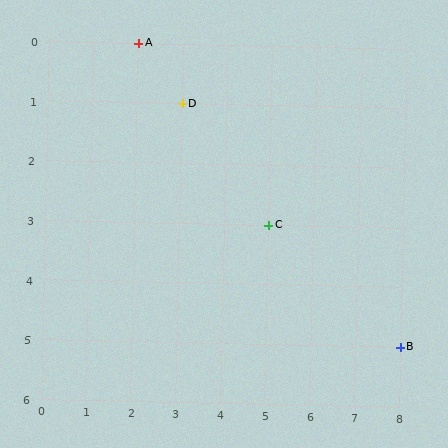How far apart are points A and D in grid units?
Points A and D are 1 column and 1 row apart (about 1.4 grid units diagonally).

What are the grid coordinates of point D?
Point D is at grid coordinates (3, 1).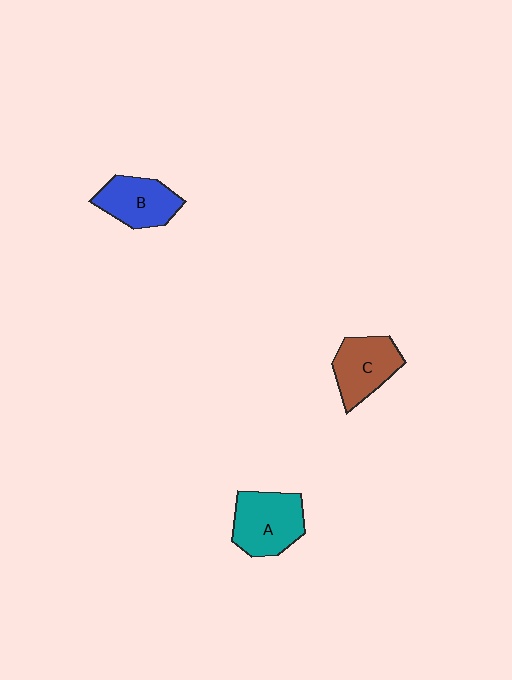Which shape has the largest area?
Shape A (teal).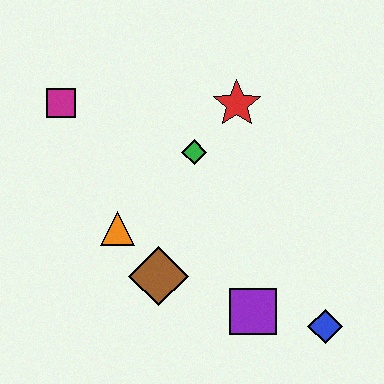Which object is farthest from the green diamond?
The blue diamond is farthest from the green diamond.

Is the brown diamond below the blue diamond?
No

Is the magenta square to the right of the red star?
No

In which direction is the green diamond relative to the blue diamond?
The green diamond is above the blue diamond.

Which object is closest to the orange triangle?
The brown diamond is closest to the orange triangle.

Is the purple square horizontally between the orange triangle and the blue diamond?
Yes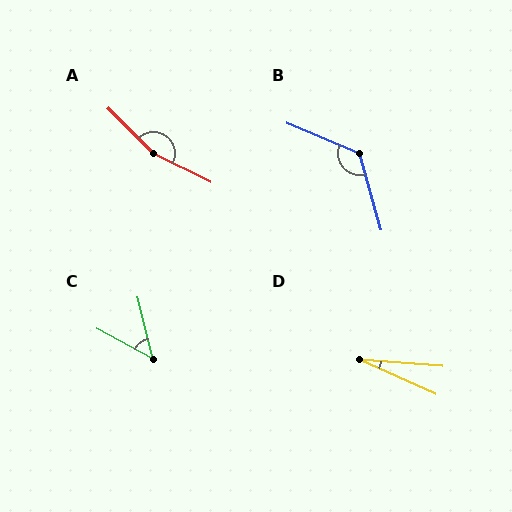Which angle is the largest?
A, at approximately 161 degrees.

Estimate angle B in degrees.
Approximately 129 degrees.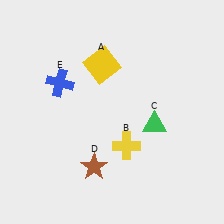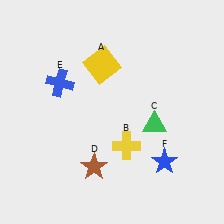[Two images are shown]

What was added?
A blue star (F) was added in Image 2.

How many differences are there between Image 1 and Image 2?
There is 1 difference between the two images.